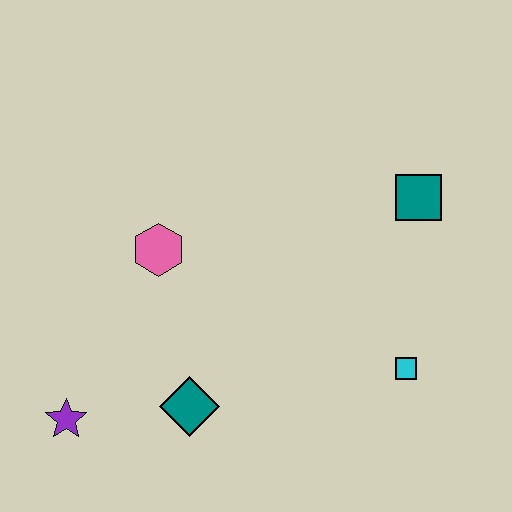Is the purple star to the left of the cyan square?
Yes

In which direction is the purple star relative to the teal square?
The purple star is to the left of the teal square.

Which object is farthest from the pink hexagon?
The cyan square is farthest from the pink hexagon.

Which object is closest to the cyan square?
The teal square is closest to the cyan square.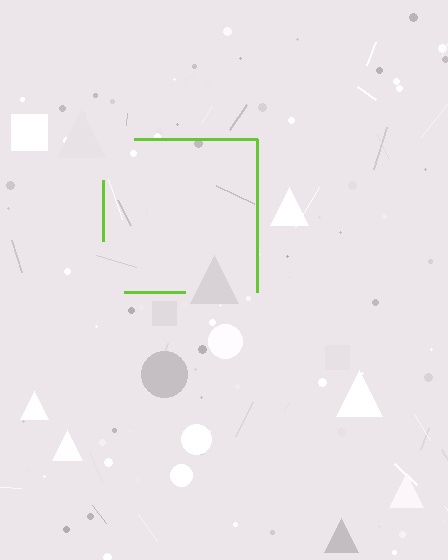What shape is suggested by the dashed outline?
The dashed outline suggests a square.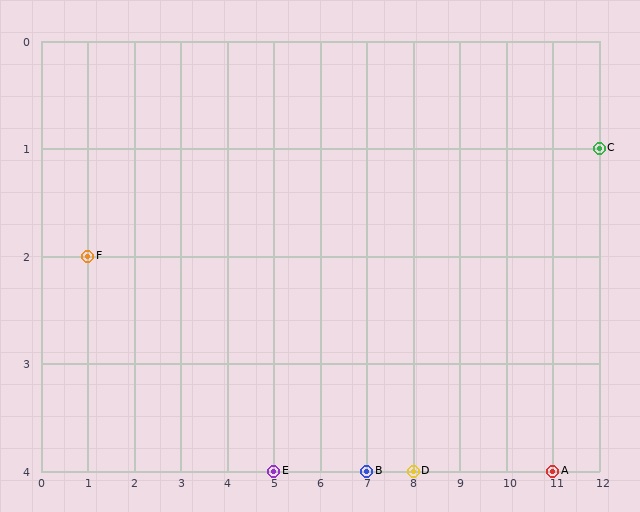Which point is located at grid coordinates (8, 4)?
Point D is at (8, 4).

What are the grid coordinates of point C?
Point C is at grid coordinates (12, 1).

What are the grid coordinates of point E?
Point E is at grid coordinates (5, 4).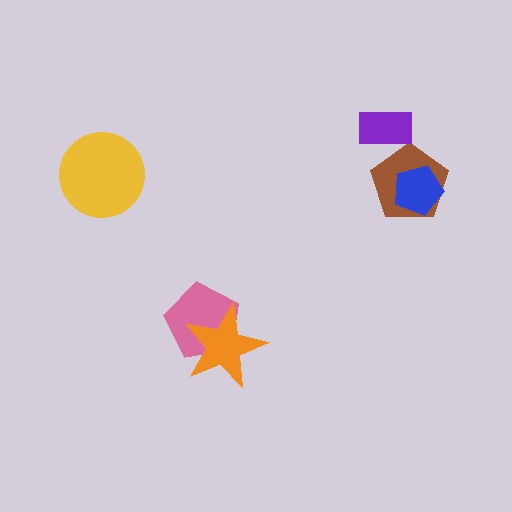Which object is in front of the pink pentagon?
The orange star is in front of the pink pentagon.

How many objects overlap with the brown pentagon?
1 object overlaps with the brown pentagon.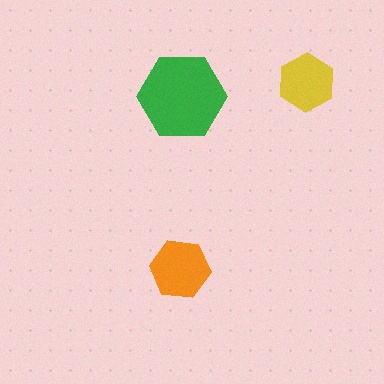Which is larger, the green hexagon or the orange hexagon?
The green one.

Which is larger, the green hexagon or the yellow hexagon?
The green one.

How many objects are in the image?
There are 3 objects in the image.